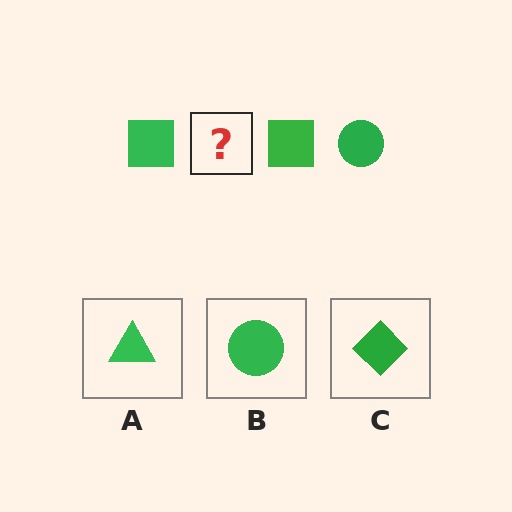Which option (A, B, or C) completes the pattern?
B.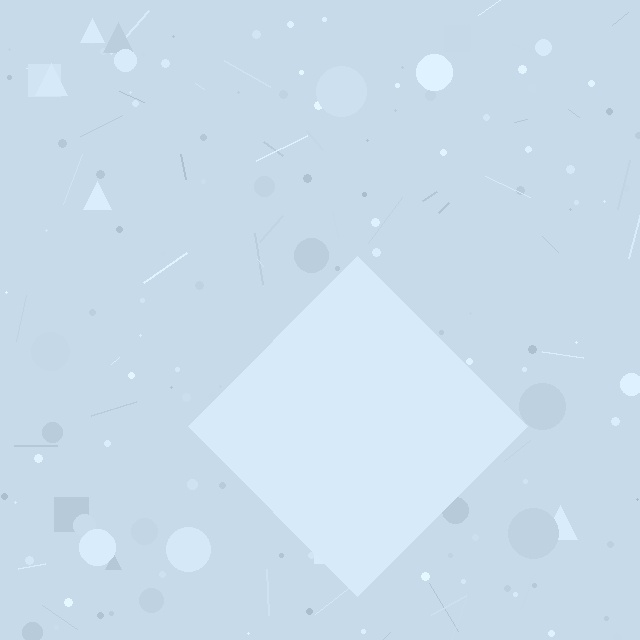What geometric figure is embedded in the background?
A diamond is embedded in the background.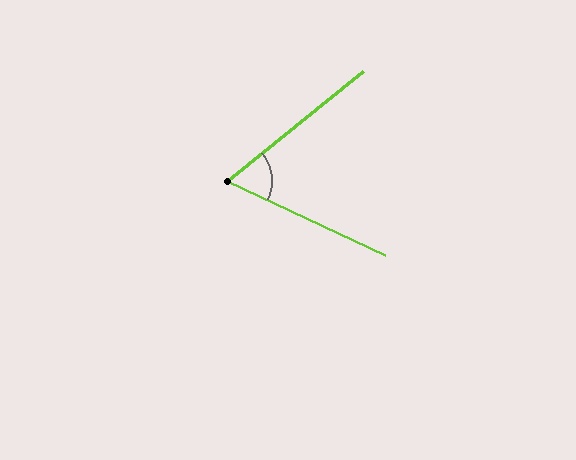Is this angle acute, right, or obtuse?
It is acute.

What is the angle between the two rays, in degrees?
Approximately 64 degrees.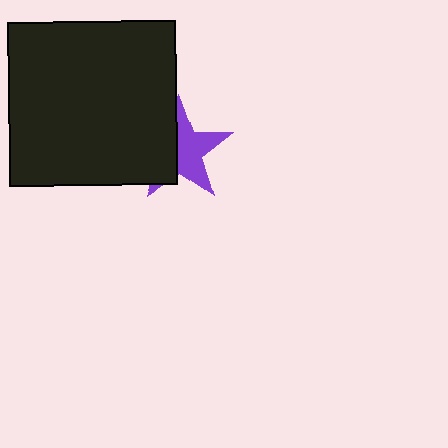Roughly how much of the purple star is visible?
About half of it is visible (roughly 55%).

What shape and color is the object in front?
The object in front is a black rectangle.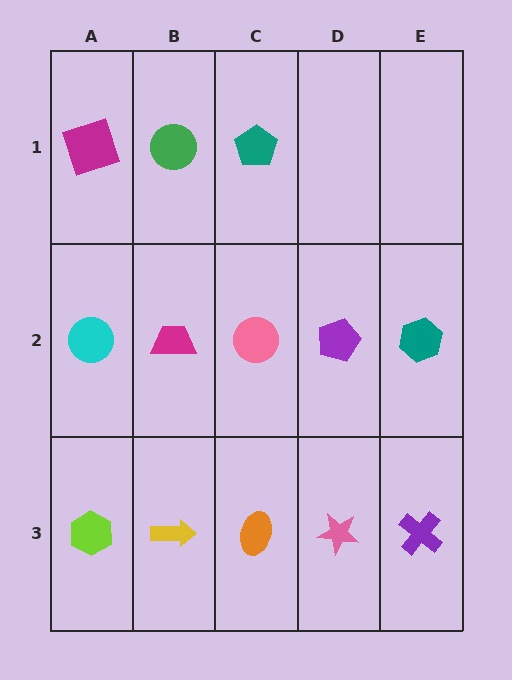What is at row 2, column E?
A teal hexagon.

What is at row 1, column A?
A magenta square.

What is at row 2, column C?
A pink circle.